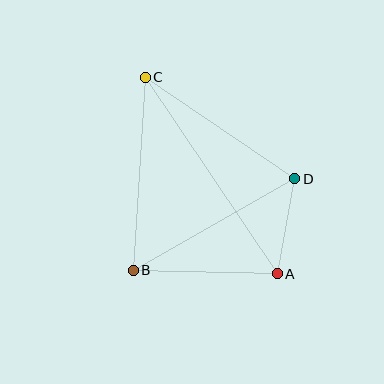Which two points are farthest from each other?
Points A and C are farthest from each other.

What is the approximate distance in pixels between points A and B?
The distance between A and B is approximately 144 pixels.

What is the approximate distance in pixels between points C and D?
The distance between C and D is approximately 181 pixels.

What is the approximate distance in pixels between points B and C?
The distance between B and C is approximately 193 pixels.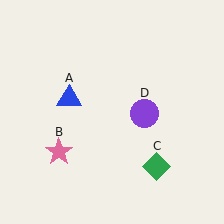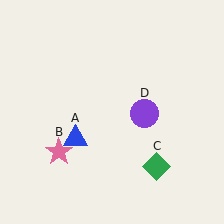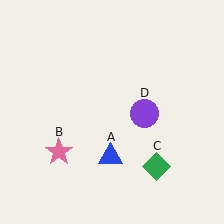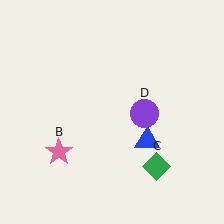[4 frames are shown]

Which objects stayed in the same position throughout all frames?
Pink star (object B) and green diamond (object C) and purple circle (object D) remained stationary.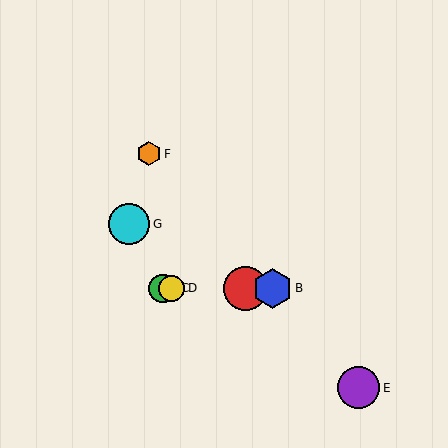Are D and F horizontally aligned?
No, D is at y≈288 and F is at y≈154.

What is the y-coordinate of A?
Object A is at y≈288.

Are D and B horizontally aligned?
Yes, both are at y≈288.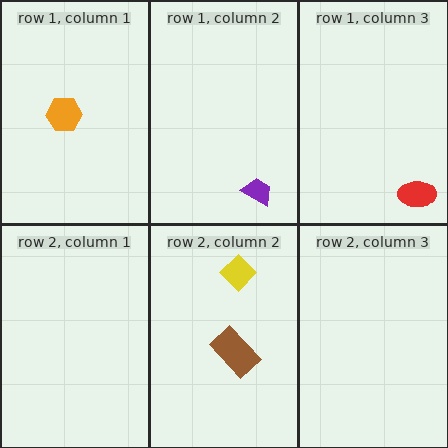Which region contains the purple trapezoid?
The row 1, column 2 region.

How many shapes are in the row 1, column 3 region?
1.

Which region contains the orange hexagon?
The row 1, column 1 region.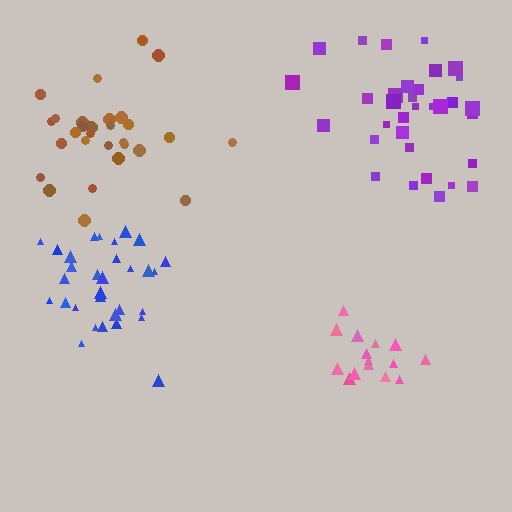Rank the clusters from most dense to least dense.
blue, pink, purple, brown.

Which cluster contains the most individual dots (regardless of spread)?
Purple (33).